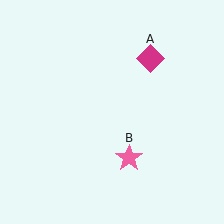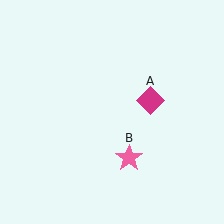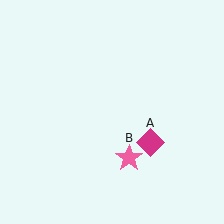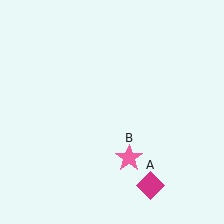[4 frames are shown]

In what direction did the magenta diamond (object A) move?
The magenta diamond (object A) moved down.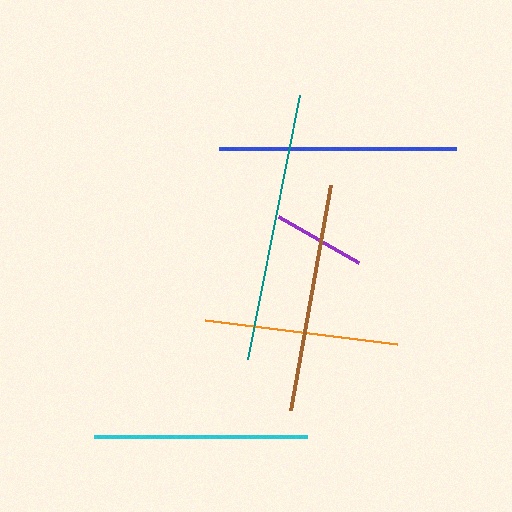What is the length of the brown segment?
The brown segment is approximately 229 pixels long.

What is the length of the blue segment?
The blue segment is approximately 238 pixels long.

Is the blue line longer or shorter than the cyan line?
The blue line is longer than the cyan line.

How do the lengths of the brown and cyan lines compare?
The brown and cyan lines are approximately the same length.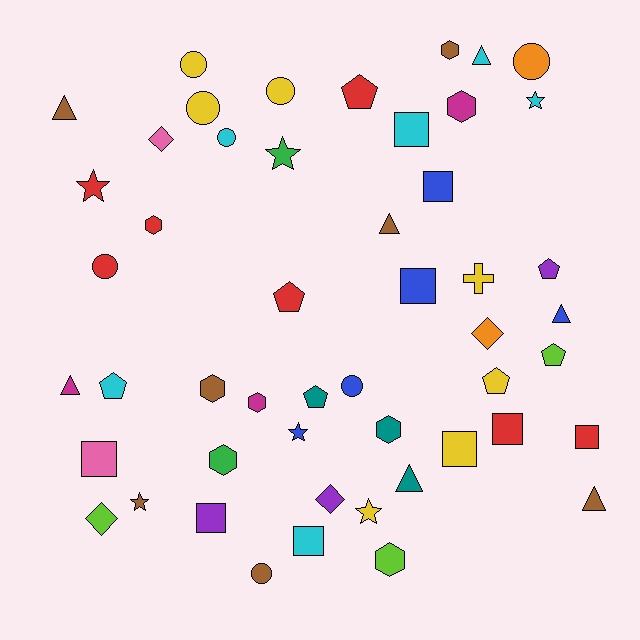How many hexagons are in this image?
There are 8 hexagons.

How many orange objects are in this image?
There are 2 orange objects.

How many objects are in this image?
There are 50 objects.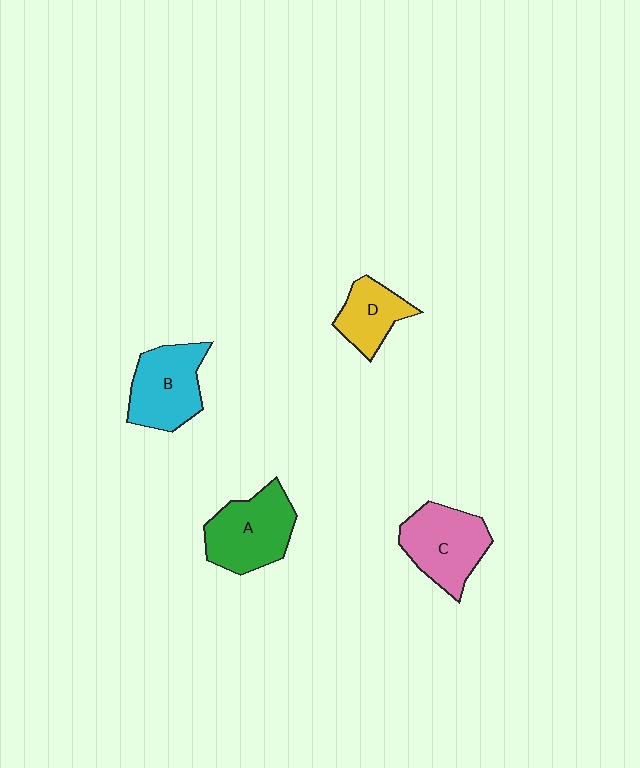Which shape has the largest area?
Shape A (green).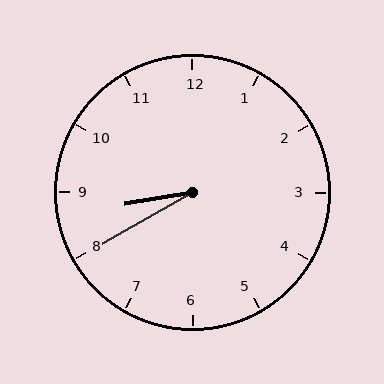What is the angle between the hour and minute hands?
Approximately 20 degrees.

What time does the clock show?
8:40.